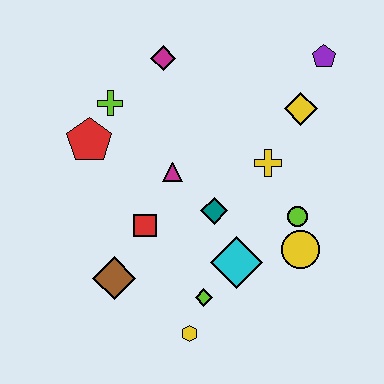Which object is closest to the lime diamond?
The yellow hexagon is closest to the lime diamond.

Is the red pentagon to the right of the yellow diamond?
No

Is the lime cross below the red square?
No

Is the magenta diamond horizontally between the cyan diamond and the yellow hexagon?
No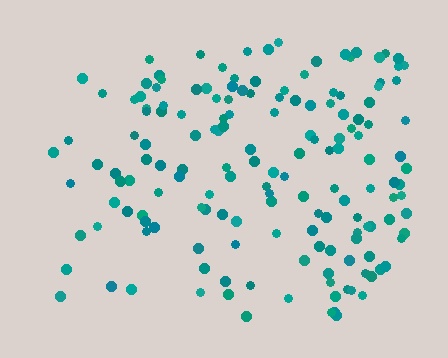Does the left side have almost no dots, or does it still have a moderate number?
Still a moderate number, just noticeably fewer than the right.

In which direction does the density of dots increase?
From left to right, with the right side densest.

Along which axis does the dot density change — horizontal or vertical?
Horizontal.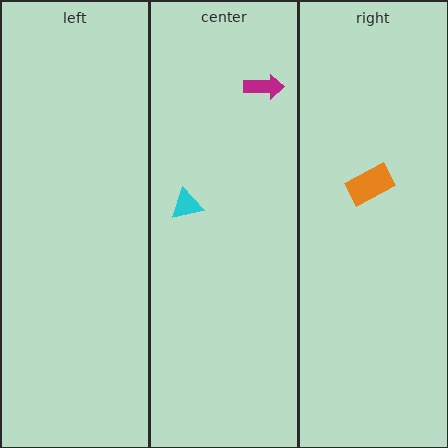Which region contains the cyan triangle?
The center region.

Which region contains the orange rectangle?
The right region.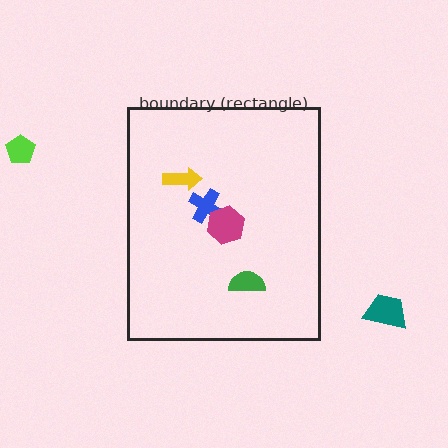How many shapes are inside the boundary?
4 inside, 2 outside.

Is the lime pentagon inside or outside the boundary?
Outside.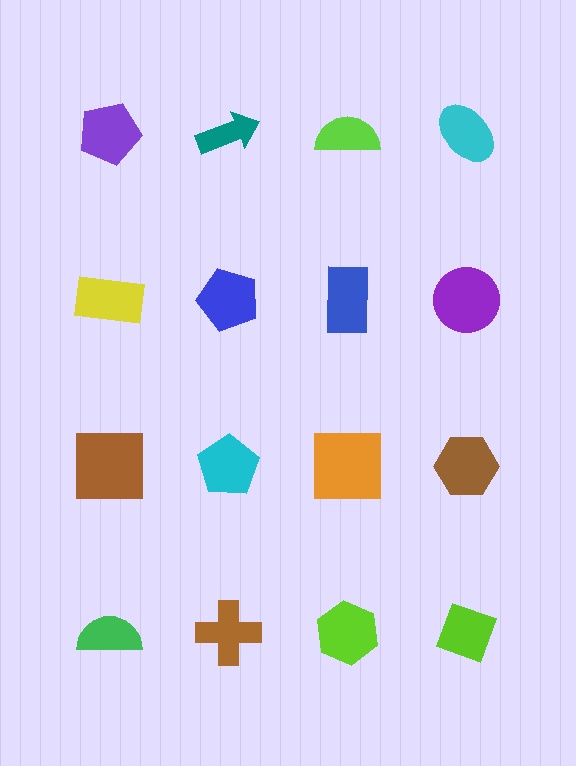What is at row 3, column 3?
An orange square.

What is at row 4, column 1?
A green semicircle.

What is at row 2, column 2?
A blue pentagon.